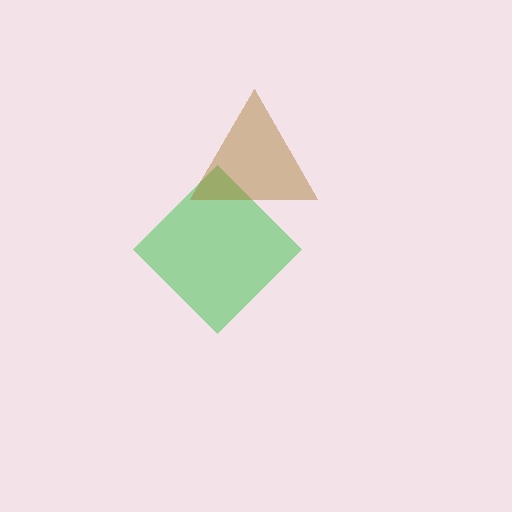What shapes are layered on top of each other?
The layered shapes are: a green diamond, a brown triangle.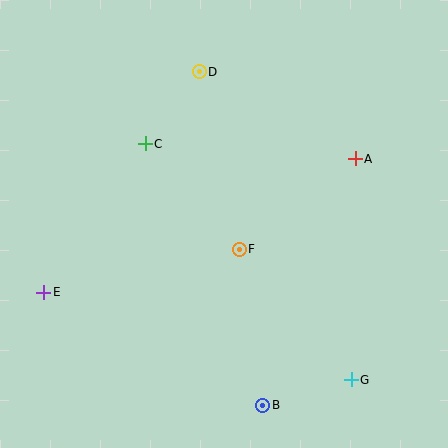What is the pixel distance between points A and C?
The distance between A and C is 210 pixels.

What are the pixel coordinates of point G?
Point G is at (351, 380).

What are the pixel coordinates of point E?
Point E is at (44, 292).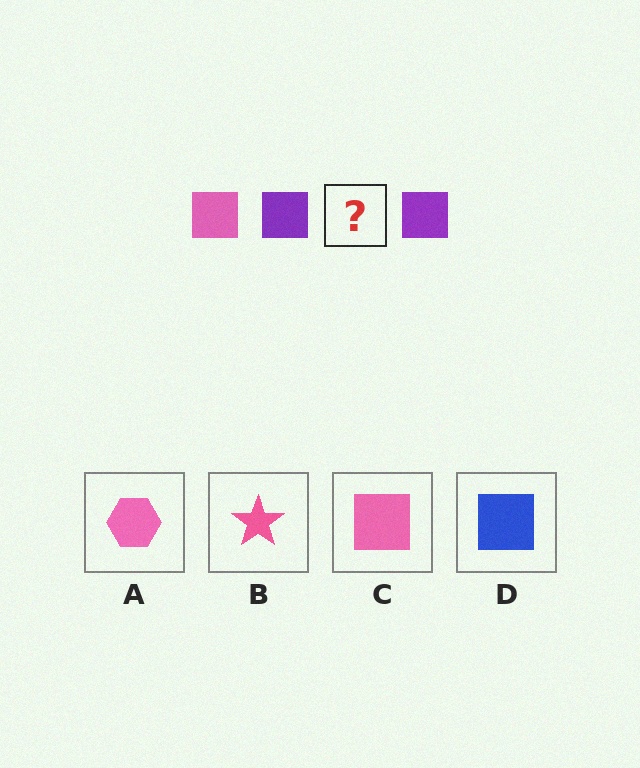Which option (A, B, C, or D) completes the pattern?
C.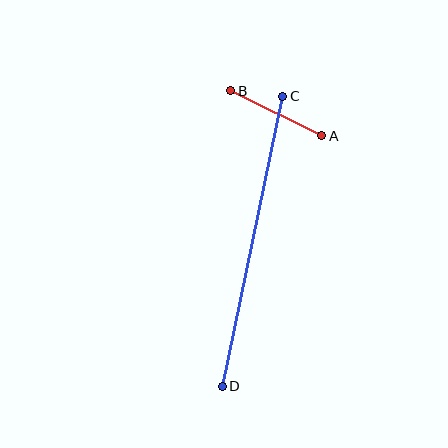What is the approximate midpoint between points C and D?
The midpoint is at approximately (252, 241) pixels.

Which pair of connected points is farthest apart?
Points C and D are farthest apart.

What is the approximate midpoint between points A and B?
The midpoint is at approximately (276, 113) pixels.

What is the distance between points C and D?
The distance is approximately 297 pixels.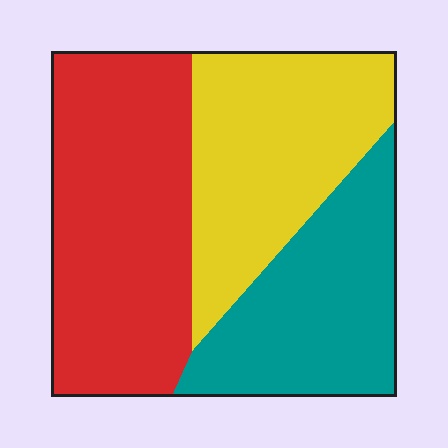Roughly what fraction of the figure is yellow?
Yellow covers around 30% of the figure.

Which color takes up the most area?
Red, at roughly 40%.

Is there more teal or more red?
Red.